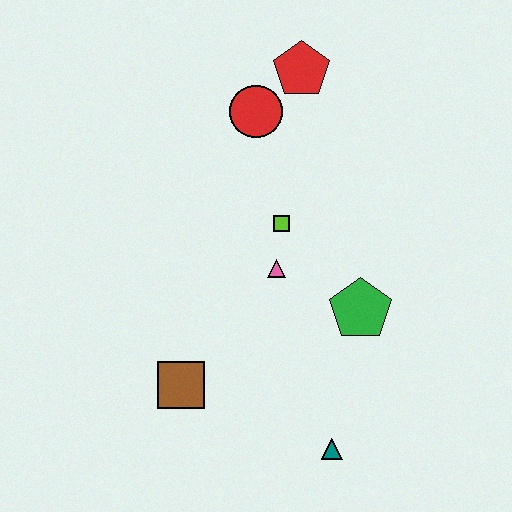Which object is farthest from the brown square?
The red pentagon is farthest from the brown square.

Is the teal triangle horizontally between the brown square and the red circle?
No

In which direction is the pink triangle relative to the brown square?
The pink triangle is above the brown square.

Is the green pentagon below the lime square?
Yes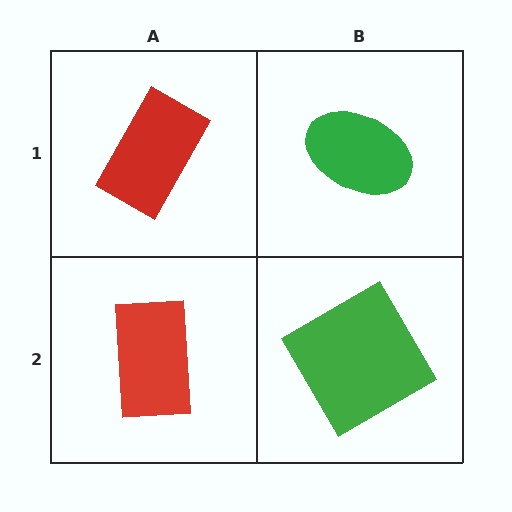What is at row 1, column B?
A green ellipse.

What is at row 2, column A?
A red rectangle.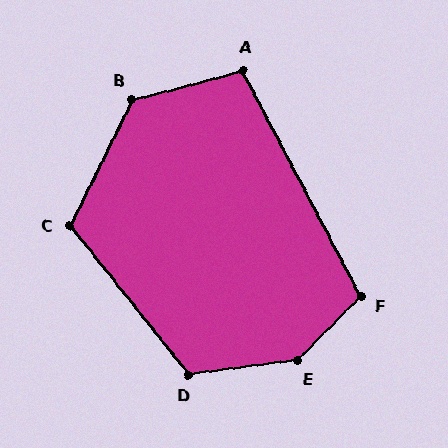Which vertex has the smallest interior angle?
A, at approximately 103 degrees.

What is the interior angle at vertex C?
Approximately 115 degrees (obtuse).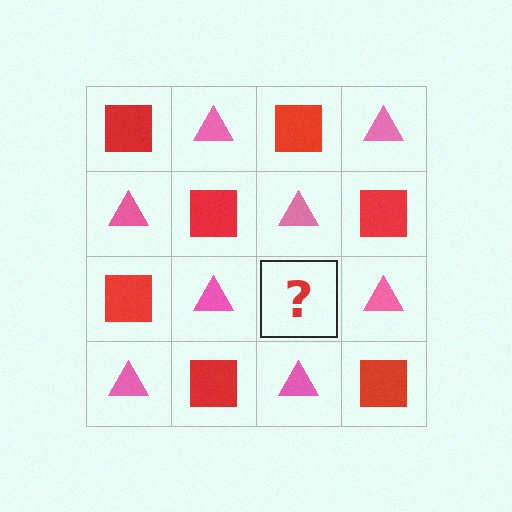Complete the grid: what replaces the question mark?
The question mark should be replaced with a red square.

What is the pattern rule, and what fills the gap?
The rule is that it alternates red square and pink triangle in a checkerboard pattern. The gap should be filled with a red square.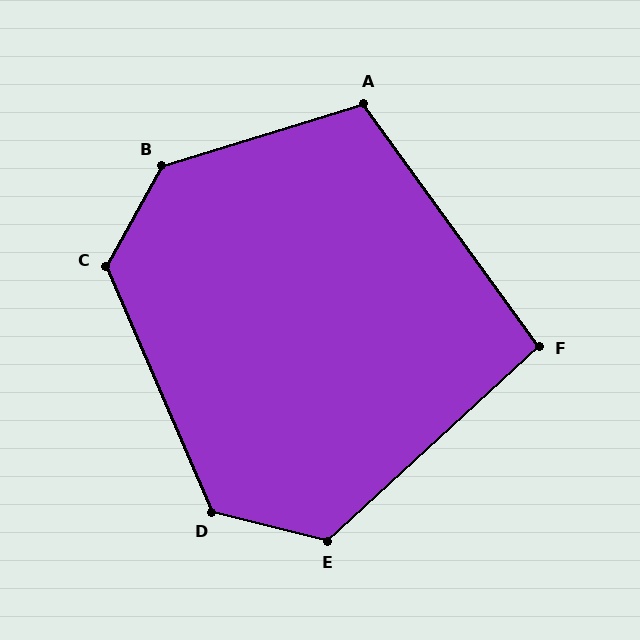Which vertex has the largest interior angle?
B, at approximately 136 degrees.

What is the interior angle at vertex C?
Approximately 128 degrees (obtuse).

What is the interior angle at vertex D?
Approximately 127 degrees (obtuse).